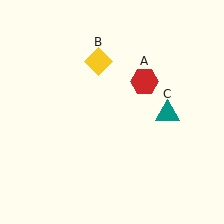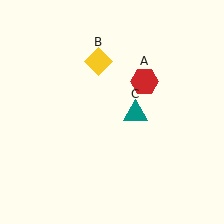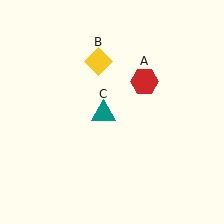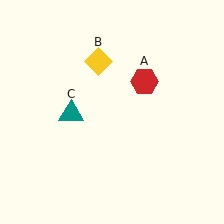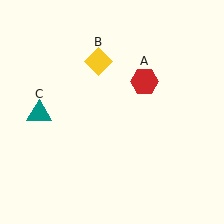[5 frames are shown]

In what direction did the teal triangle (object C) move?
The teal triangle (object C) moved left.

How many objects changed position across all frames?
1 object changed position: teal triangle (object C).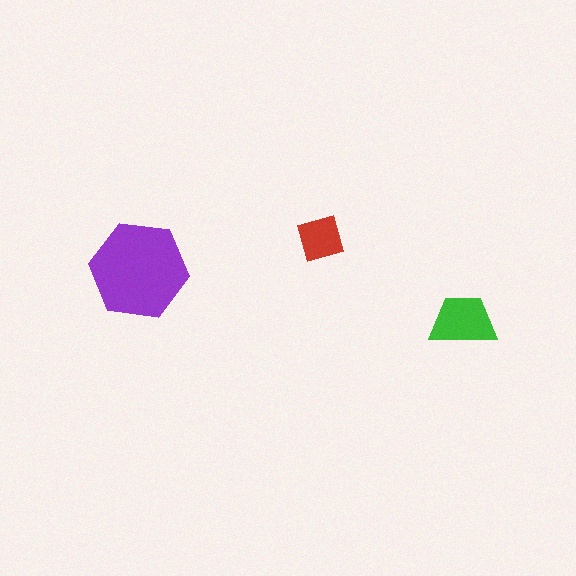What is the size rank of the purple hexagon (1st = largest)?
1st.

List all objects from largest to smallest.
The purple hexagon, the green trapezoid, the red diamond.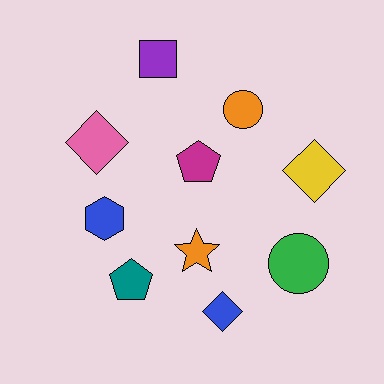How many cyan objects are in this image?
There are no cyan objects.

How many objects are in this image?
There are 10 objects.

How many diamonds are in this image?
There are 3 diamonds.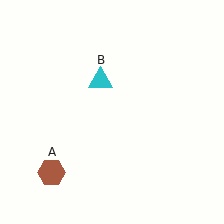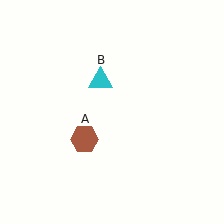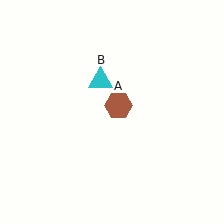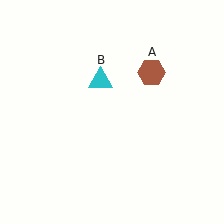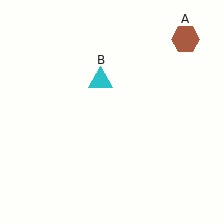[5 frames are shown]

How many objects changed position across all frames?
1 object changed position: brown hexagon (object A).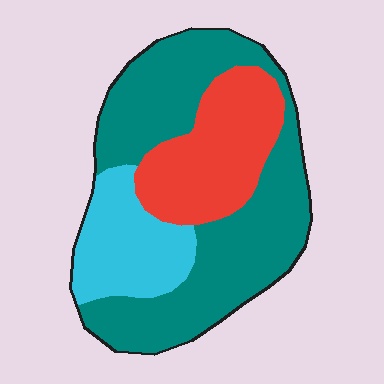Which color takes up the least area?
Cyan, at roughly 20%.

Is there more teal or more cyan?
Teal.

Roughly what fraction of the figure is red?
Red takes up about one quarter (1/4) of the figure.